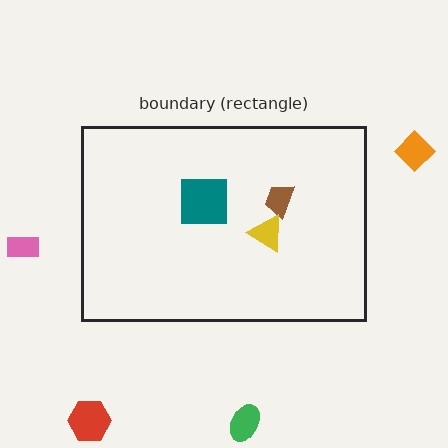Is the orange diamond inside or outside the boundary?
Outside.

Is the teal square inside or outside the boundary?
Inside.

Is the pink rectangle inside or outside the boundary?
Outside.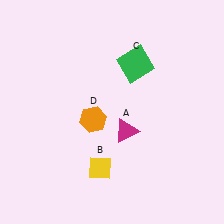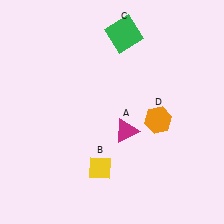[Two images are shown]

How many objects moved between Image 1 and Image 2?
2 objects moved between the two images.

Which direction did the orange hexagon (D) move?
The orange hexagon (D) moved right.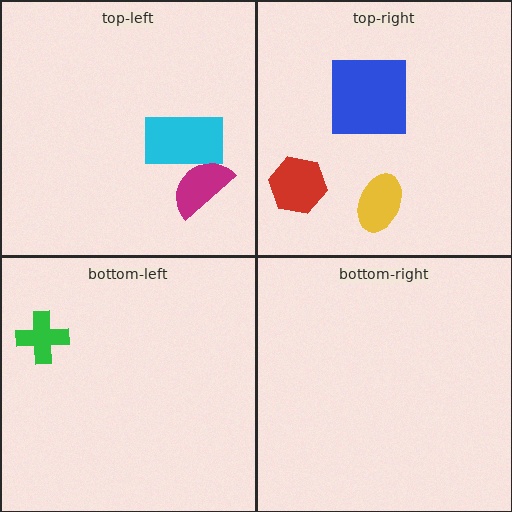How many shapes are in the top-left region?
2.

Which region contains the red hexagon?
The top-right region.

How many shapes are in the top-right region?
3.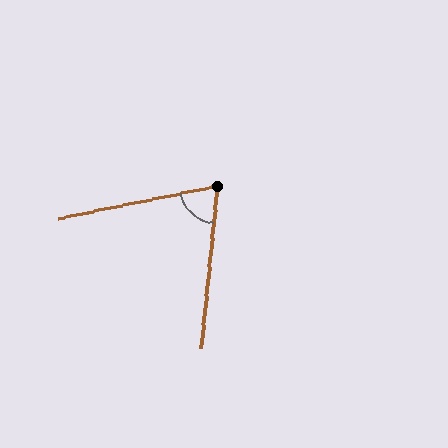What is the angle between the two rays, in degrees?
Approximately 72 degrees.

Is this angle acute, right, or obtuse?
It is acute.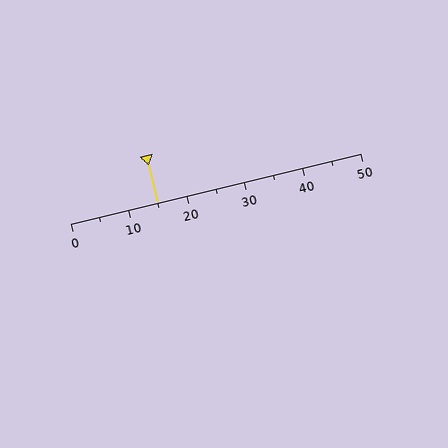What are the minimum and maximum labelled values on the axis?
The axis runs from 0 to 50.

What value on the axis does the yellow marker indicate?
The marker indicates approximately 15.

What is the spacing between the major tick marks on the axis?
The major ticks are spaced 10 apart.